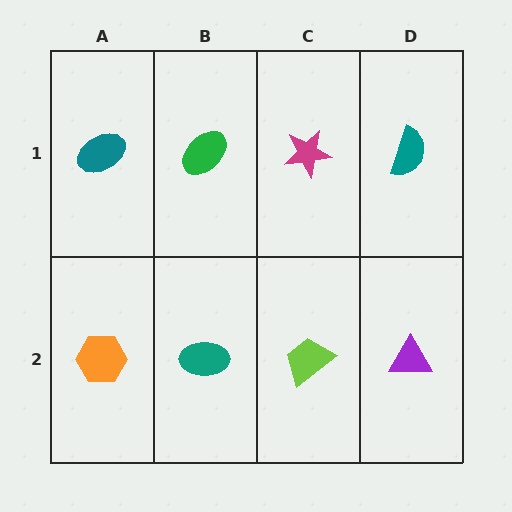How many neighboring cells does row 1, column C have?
3.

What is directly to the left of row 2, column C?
A teal ellipse.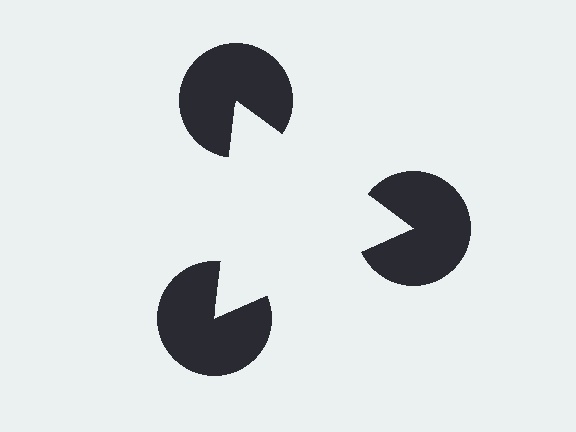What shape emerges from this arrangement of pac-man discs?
An illusory triangle — its edges are inferred from the aligned wedge cuts in the pac-man discs, not physically drawn.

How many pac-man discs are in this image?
There are 3 — one at each vertex of the illusory triangle.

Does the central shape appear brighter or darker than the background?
It typically appears slightly brighter than the background, even though no actual brightness change is drawn.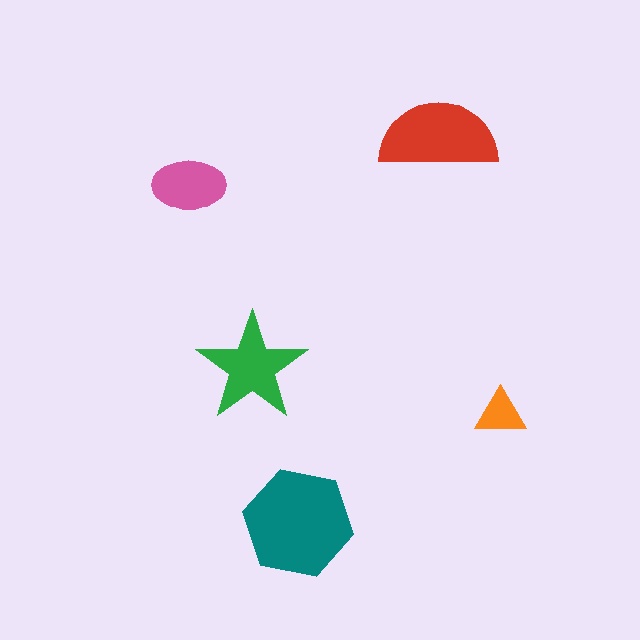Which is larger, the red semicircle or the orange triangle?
The red semicircle.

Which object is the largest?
The teal hexagon.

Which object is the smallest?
The orange triangle.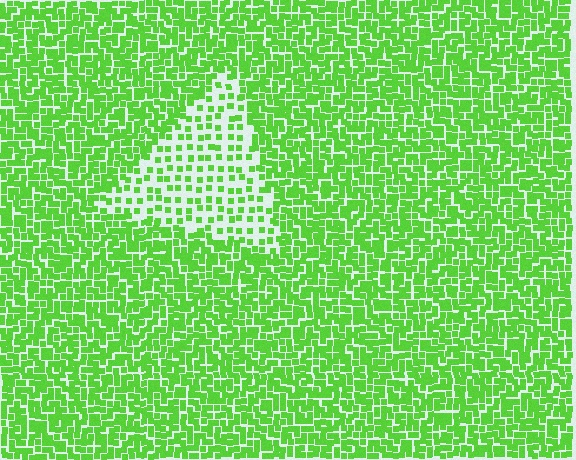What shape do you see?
I see a triangle.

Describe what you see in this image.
The image contains small lime elements arranged at two different densities. A triangle-shaped region is visible where the elements are less densely packed than the surrounding area.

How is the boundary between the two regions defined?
The boundary is defined by a change in element density (approximately 2.4x ratio). All elements are the same color, size, and shape.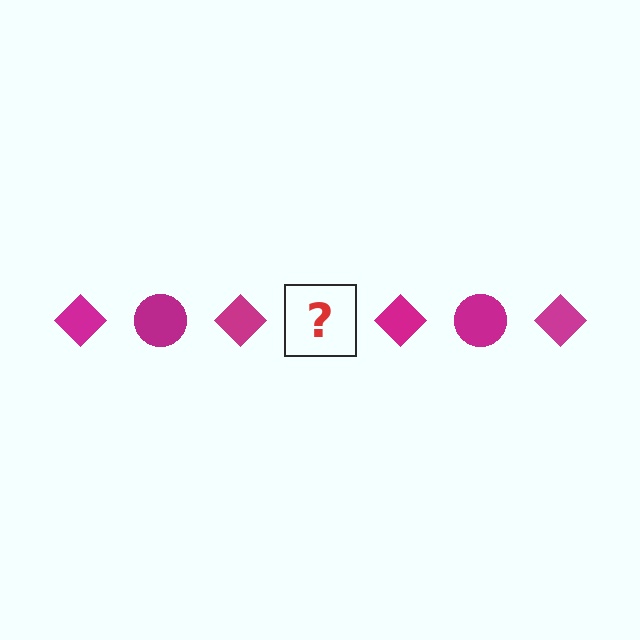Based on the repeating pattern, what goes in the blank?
The blank should be a magenta circle.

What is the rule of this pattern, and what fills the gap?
The rule is that the pattern cycles through diamond, circle shapes in magenta. The gap should be filled with a magenta circle.